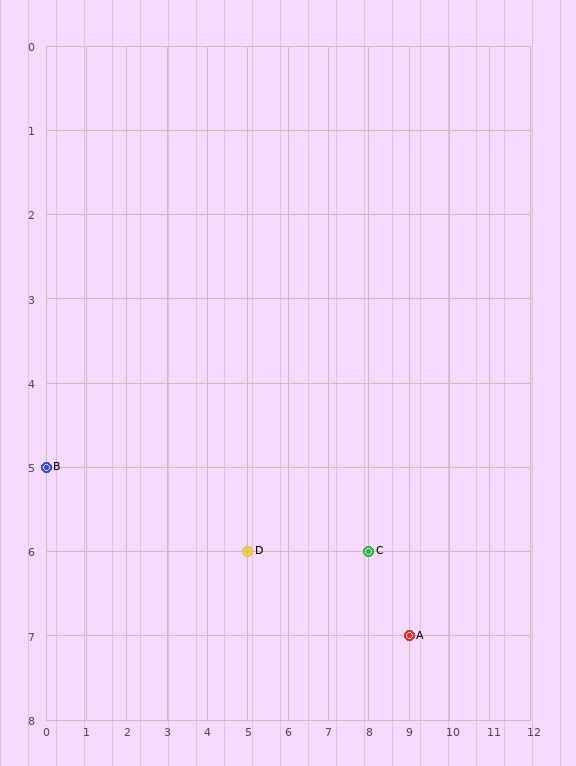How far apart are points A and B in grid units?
Points A and B are 9 columns and 2 rows apart (about 9.2 grid units diagonally).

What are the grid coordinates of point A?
Point A is at grid coordinates (9, 7).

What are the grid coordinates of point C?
Point C is at grid coordinates (8, 6).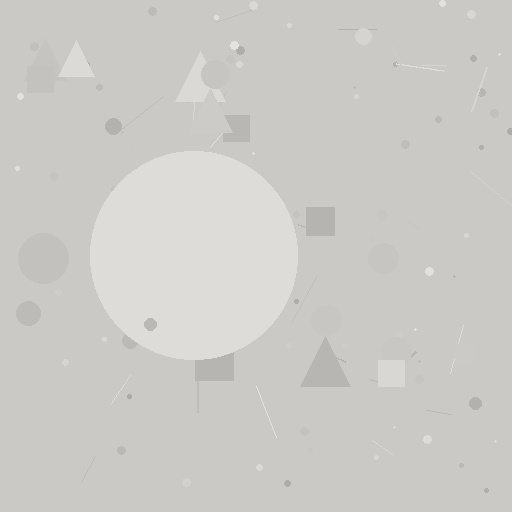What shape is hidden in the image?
A circle is hidden in the image.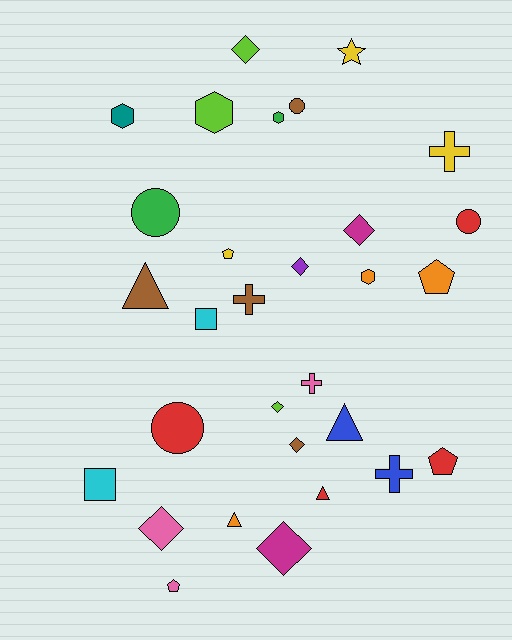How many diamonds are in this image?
There are 7 diamonds.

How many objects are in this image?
There are 30 objects.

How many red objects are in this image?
There are 4 red objects.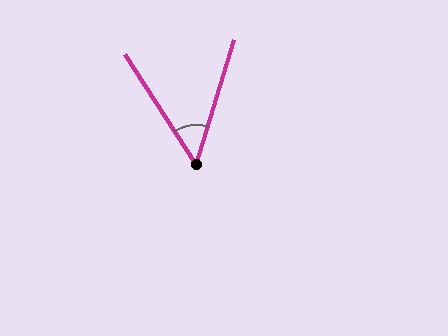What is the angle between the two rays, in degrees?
Approximately 49 degrees.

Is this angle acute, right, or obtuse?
It is acute.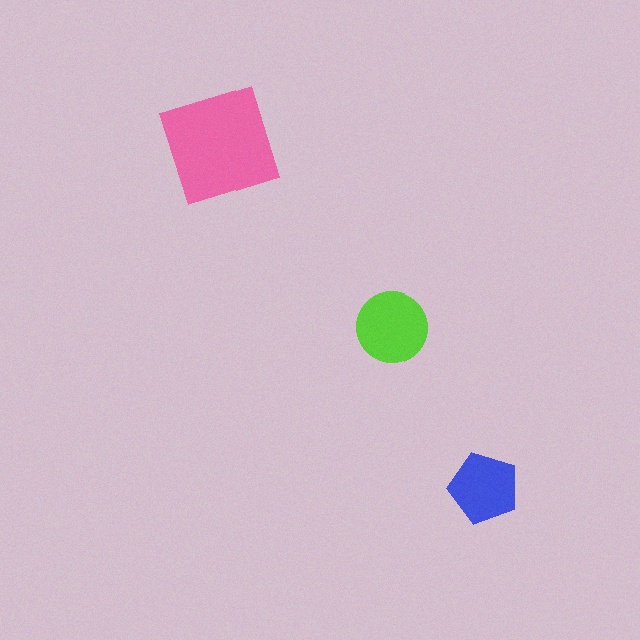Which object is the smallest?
The blue pentagon.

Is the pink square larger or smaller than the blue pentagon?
Larger.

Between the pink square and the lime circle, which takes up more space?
The pink square.